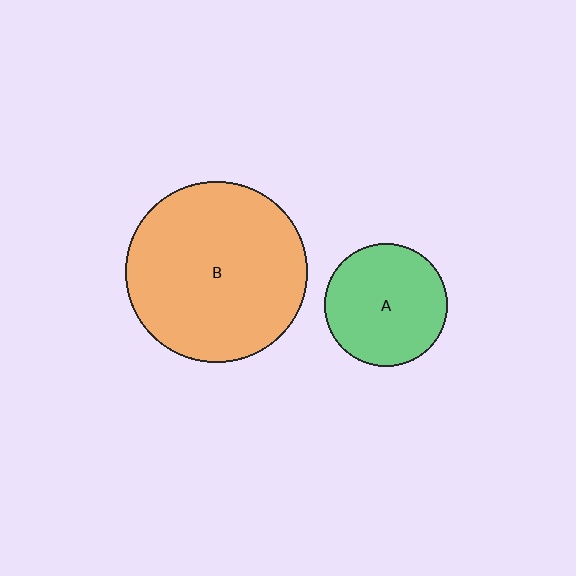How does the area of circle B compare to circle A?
Approximately 2.2 times.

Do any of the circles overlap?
No, none of the circles overlap.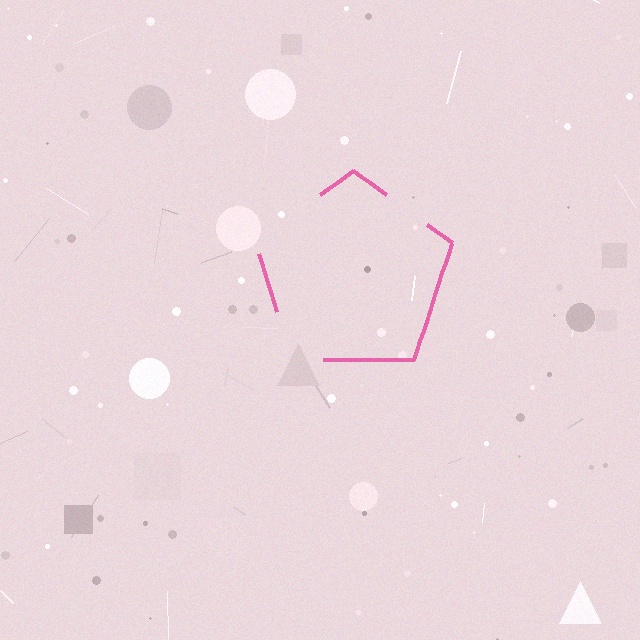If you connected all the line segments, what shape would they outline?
They would outline a pentagon.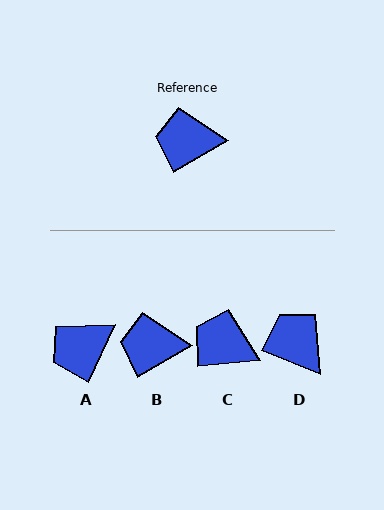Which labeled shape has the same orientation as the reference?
B.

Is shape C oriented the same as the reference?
No, it is off by about 25 degrees.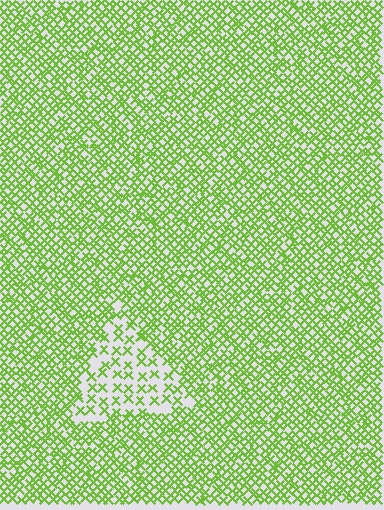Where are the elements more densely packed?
The elements are more densely packed outside the triangle boundary.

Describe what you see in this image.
The image contains small lime elements arranged at two different densities. A triangle-shaped region is visible where the elements are less densely packed than the surrounding area.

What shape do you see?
I see a triangle.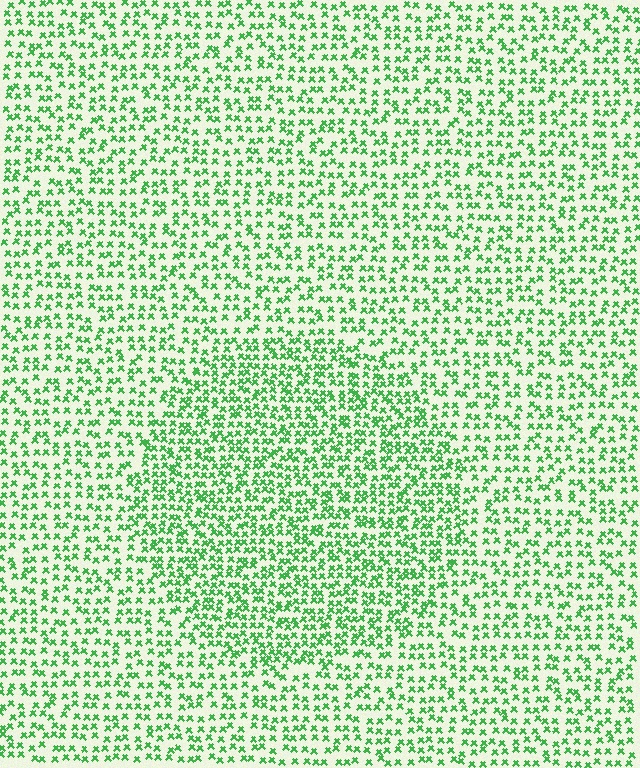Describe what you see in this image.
The image contains small green elements arranged at two different densities. A circle-shaped region is visible where the elements are more densely packed than the surrounding area.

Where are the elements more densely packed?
The elements are more densely packed inside the circle boundary.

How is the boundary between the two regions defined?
The boundary is defined by a change in element density (approximately 1.6x ratio). All elements are the same color, size, and shape.